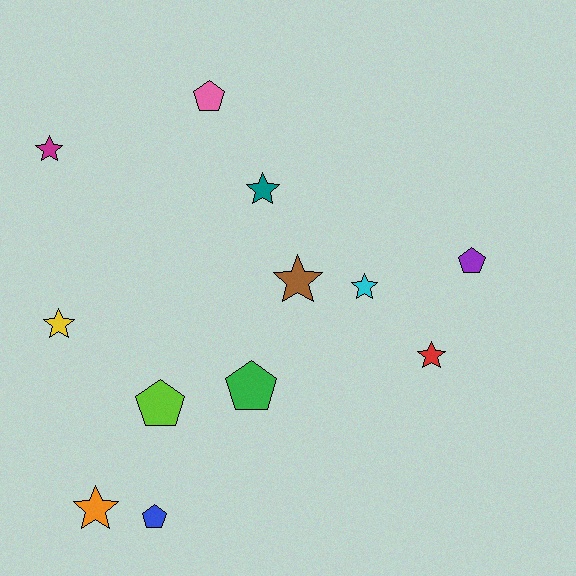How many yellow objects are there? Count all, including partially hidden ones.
There is 1 yellow object.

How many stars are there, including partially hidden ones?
There are 7 stars.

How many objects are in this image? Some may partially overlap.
There are 12 objects.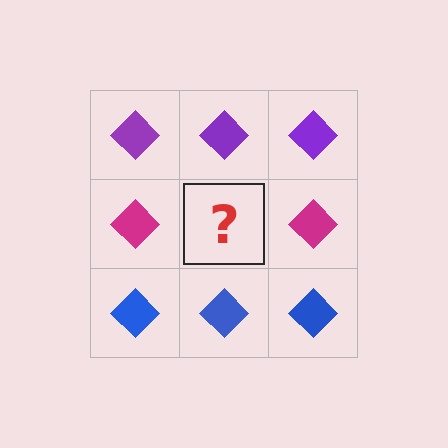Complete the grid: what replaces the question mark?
The question mark should be replaced with a magenta diamond.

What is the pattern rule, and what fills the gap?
The rule is that each row has a consistent color. The gap should be filled with a magenta diamond.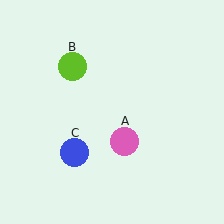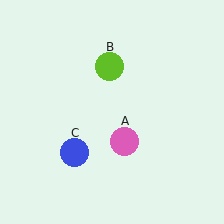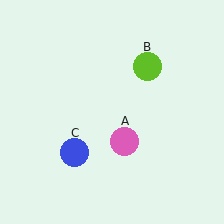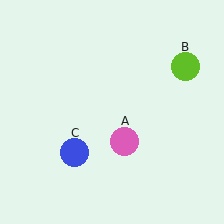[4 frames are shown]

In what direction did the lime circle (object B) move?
The lime circle (object B) moved right.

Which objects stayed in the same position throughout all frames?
Pink circle (object A) and blue circle (object C) remained stationary.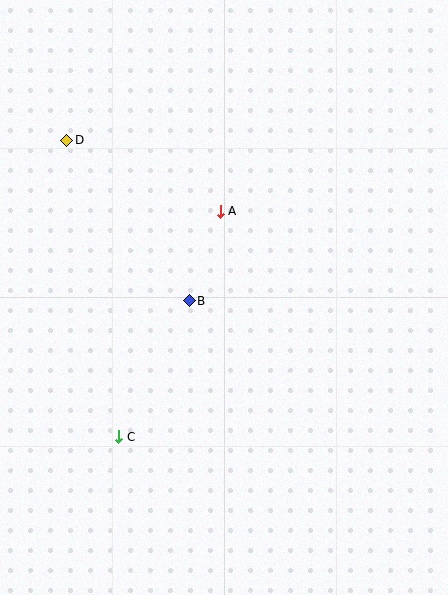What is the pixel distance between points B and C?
The distance between B and C is 153 pixels.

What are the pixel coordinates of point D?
Point D is at (67, 140).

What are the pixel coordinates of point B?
Point B is at (189, 301).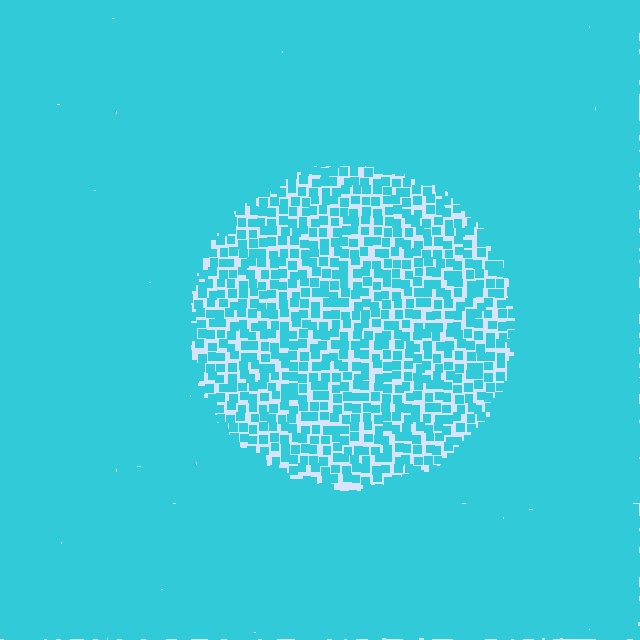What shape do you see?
I see a circle.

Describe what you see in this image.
The image contains small cyan elements arranged at two different densities. A circle-shaped region is visible where the elements are less densely packed than the surrounding area.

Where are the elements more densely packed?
The elements are more densely packed outside the circle boundary.